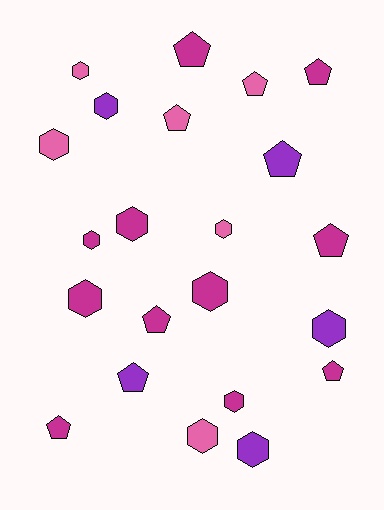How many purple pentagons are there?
There are 2 purple pentagons.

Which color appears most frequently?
Magenta, with 11 objects.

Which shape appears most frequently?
Hexagon, with 12 objects.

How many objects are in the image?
There are 22 objects.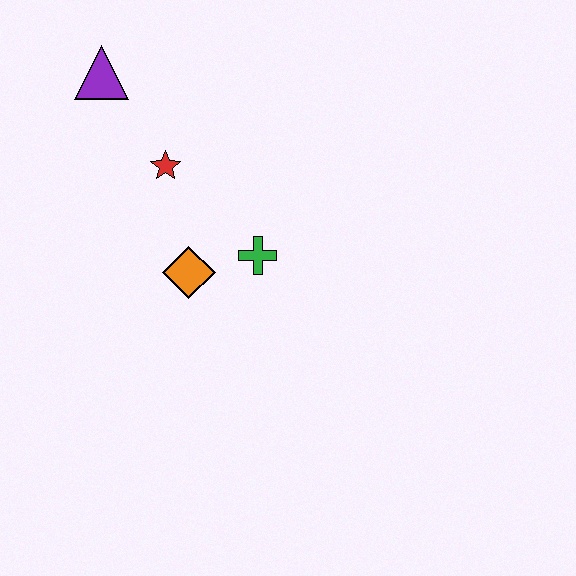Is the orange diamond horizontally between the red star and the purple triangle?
No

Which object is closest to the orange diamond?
The green cross is closest to the orange diamond.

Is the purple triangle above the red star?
Yes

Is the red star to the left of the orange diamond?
Yes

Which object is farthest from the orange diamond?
The purple triangle is farthest from the orange diamond.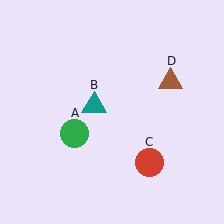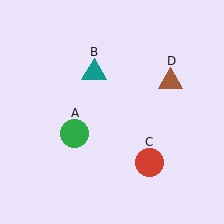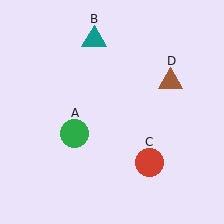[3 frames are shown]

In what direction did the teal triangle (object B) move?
The teal triangle (object B) moved up.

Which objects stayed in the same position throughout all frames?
Green circle (object A) and red circle (object C) and brown triangle (object D) remained stationary.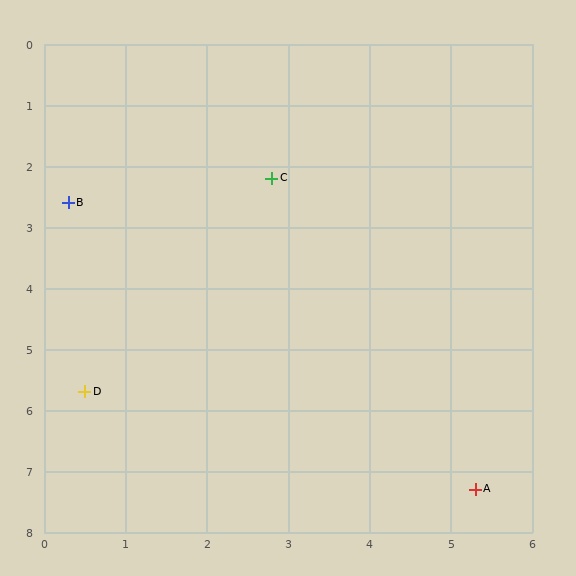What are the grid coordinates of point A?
Point A is at approximately (5.3, 7.3).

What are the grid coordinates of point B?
Point B is at approximately (0.3, 2.6).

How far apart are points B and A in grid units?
Points B and A are about 6.9 grid units apart.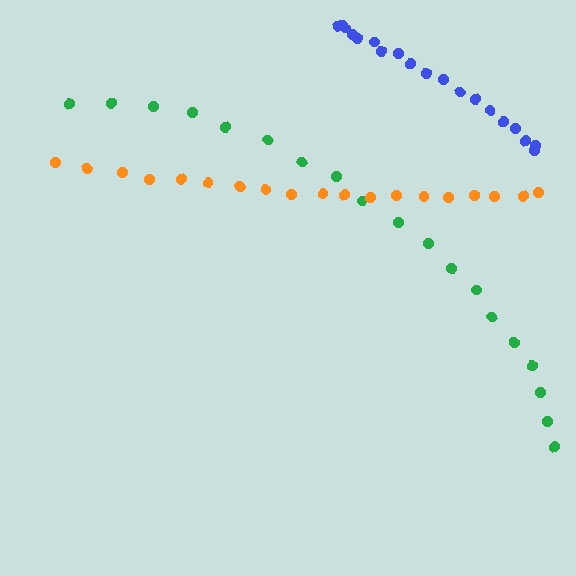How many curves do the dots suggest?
There are 3 distinct paths.